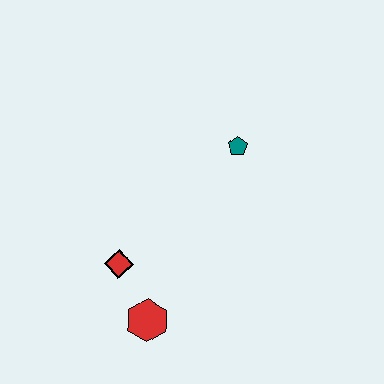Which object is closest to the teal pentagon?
The red diamond is closest to the teal pentagon.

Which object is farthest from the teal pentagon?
The red hexagon is farthest from the teal pentagon.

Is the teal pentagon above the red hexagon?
Yes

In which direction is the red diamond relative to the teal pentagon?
The red diamond is below the teal pentagon.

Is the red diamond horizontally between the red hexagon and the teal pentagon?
No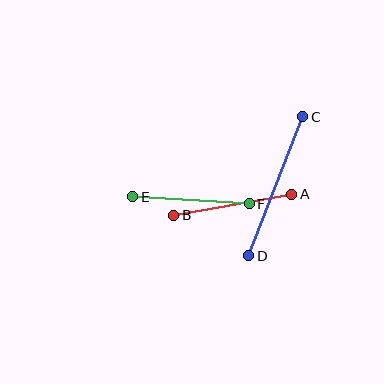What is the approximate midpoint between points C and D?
The midpoint is at approximately (276, 186) pixels.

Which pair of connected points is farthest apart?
Points C and D are farthest apart.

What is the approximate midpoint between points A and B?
The midpoint is at approximately (233, 205) pixels.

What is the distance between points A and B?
The distance is approximately 120 pixels.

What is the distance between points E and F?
The distance is approximately 117 pixels.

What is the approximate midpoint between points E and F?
The midpoint is at approximately (191, 200) pixels.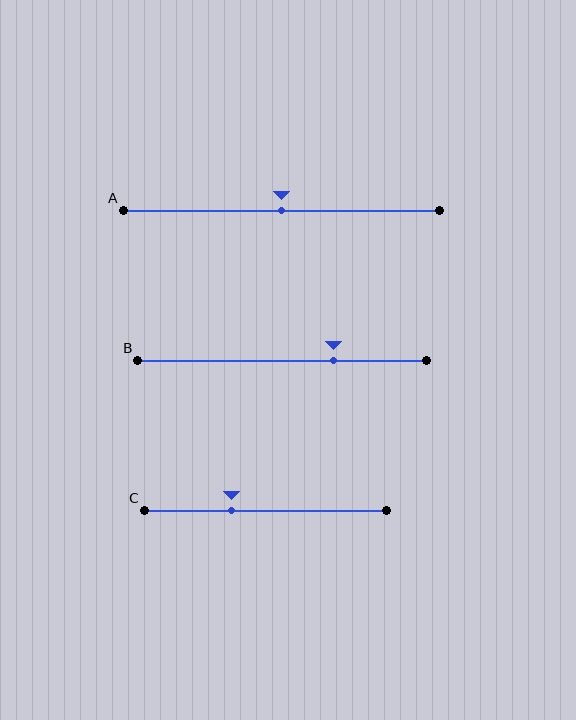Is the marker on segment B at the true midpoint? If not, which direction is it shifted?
No, the marker on segment B is shifted to the right by about 18% of the segment length.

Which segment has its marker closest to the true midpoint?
Segment A has its marker closest to the true midpoint.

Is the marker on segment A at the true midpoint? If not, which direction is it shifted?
Yes, the marker on segment A is at the true midpoint.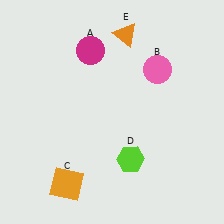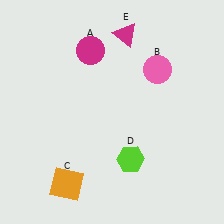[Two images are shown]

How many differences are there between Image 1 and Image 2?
There is 1 difference between the two images.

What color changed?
The triangle (E) changed from orange in Image 1 to magenta in Image 2.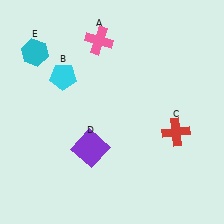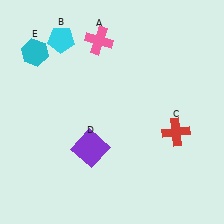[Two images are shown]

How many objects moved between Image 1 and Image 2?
1 object moved between the two images.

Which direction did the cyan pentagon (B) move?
The cyan pentagon (B) moved up.